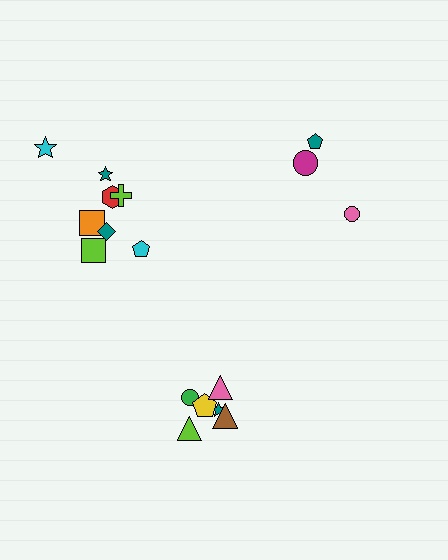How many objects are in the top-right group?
There are 3 objects.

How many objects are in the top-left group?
There are 8 objects.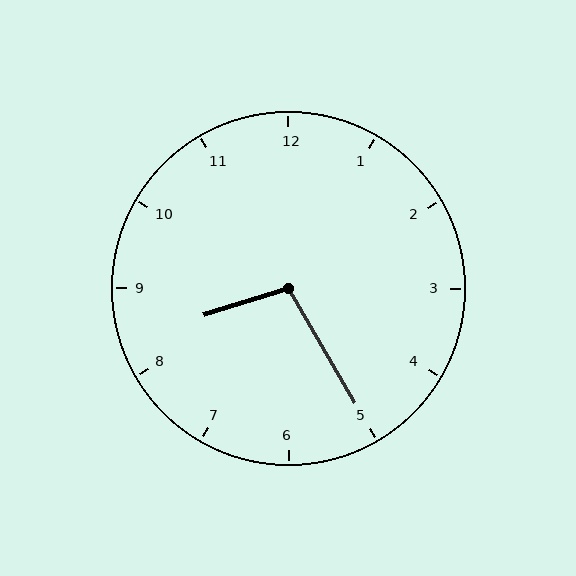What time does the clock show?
8:25.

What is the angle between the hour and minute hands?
Approximately 102 degrees.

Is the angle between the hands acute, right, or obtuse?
It is obtuse.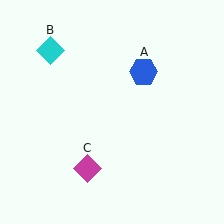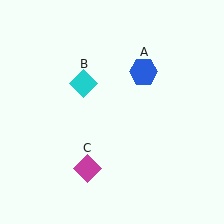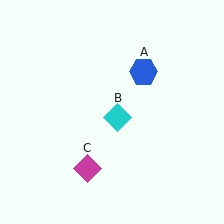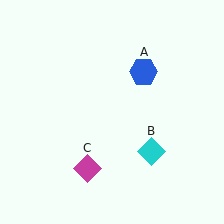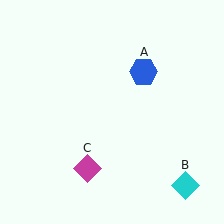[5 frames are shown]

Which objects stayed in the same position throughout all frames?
Blue hexagon (object A) and magenta diamond (object C) remained stationary.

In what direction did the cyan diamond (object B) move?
The cyan diamond (object B) moved down and to the right.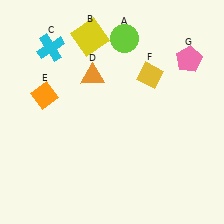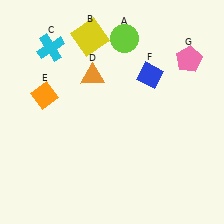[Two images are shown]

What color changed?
The diamond (F) changed from yellow in Image 1 to blue in Image 2.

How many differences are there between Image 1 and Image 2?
There is 1 difference between the two images.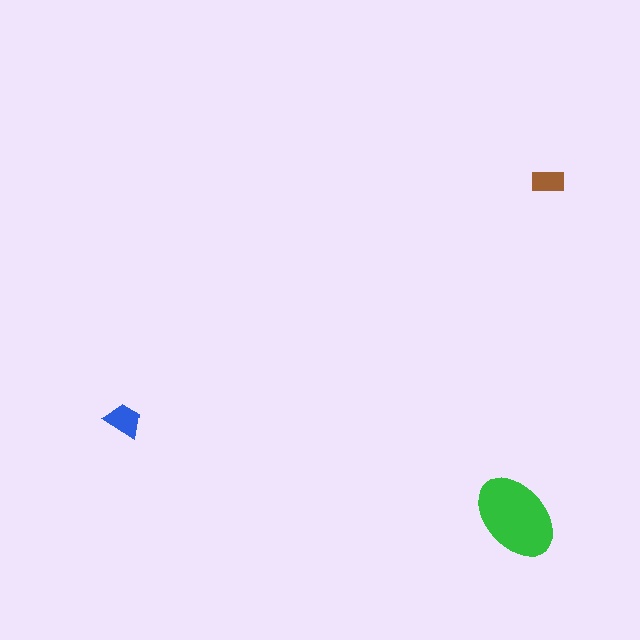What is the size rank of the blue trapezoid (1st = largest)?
2nd.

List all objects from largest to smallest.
The green ellipse, the blue trapezoid, the brown rectangle.